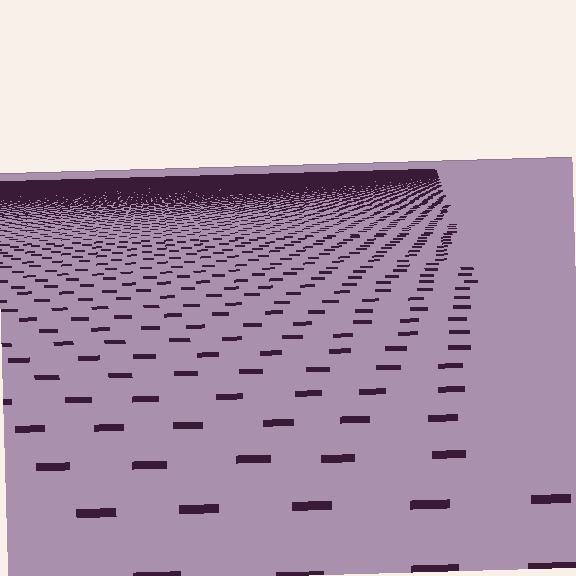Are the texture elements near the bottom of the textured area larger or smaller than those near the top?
Larger. Near the bottom, elements are closer to the viewer and appear at a bigger on-screen size.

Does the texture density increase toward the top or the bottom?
Density increases toward the top.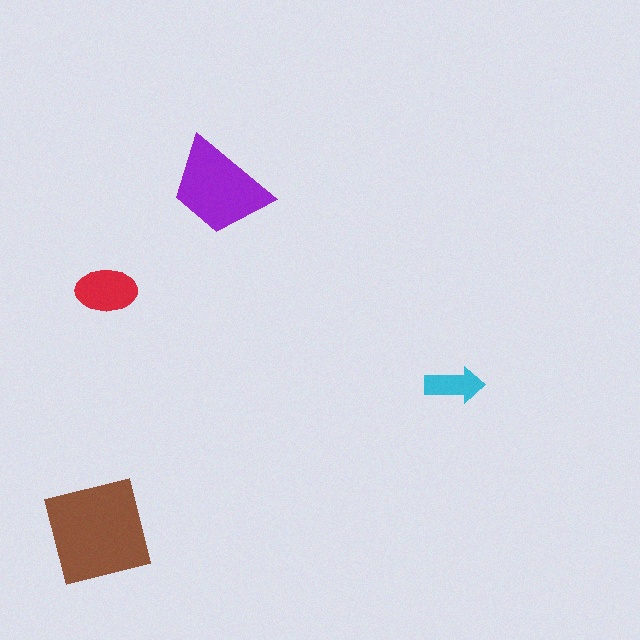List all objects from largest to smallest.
The brown square, the purple trapezoid, the red ellipse, the cyan arrow.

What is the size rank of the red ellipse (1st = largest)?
3rd.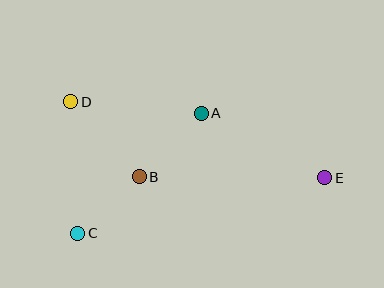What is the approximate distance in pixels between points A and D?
The distance between A and D is approximately 131 pixels.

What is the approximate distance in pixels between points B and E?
The distance between B and E is approximately 185 pixels.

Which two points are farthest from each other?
Points D and E are farthest from each other.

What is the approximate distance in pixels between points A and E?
The distance between A and E is approximately 139 pixels.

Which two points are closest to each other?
Points B and C are closest to each other.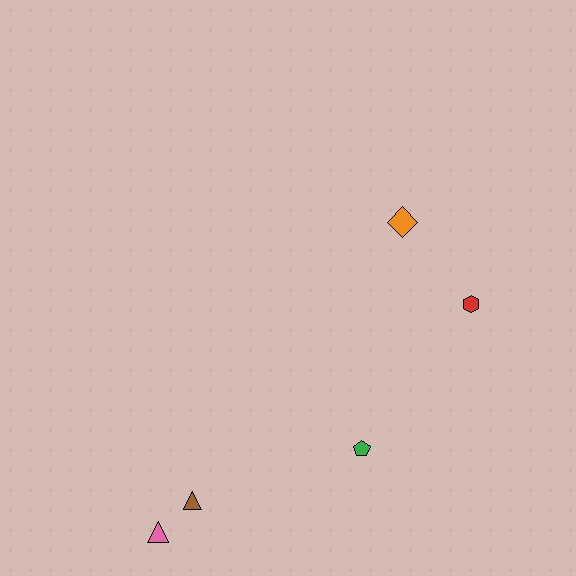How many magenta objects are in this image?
There are no magenta objects.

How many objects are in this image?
There are 5 objects.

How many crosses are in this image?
There are no crosses.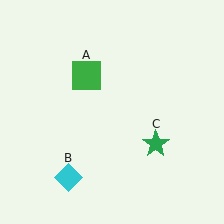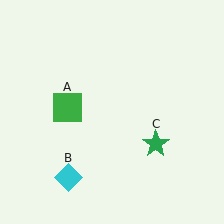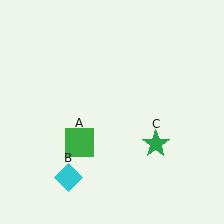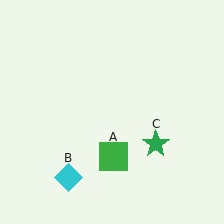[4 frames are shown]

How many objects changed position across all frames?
1 object changed position: green square (object A).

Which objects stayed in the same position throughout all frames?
Cyan diamond (object B) and green star (object C) remained stationary.